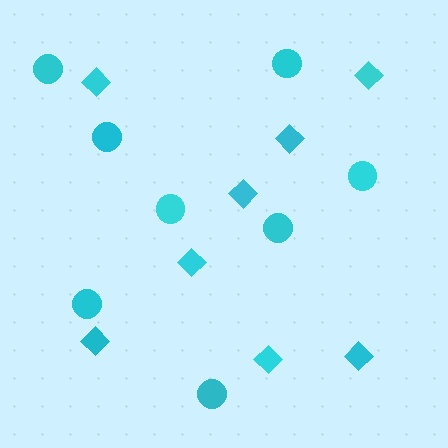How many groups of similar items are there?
There are 2 groups: one group of diamonds (8) and one group of circles (8).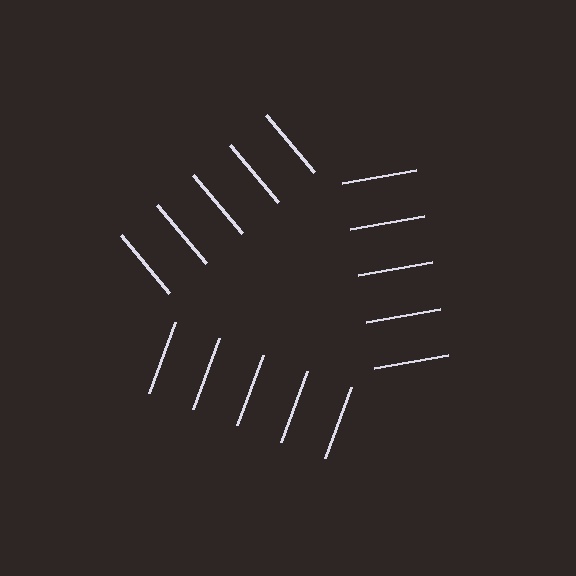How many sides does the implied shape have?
3 sides — the line-ends trace a triangle.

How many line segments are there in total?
15 — 5 along each of the 3 edges.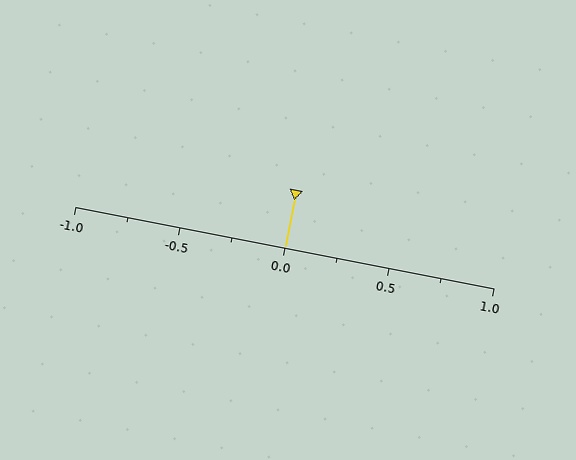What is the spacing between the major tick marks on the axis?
The major ticks are spaced 0.5 apart.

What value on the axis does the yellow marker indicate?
The marker indicates approximately 0.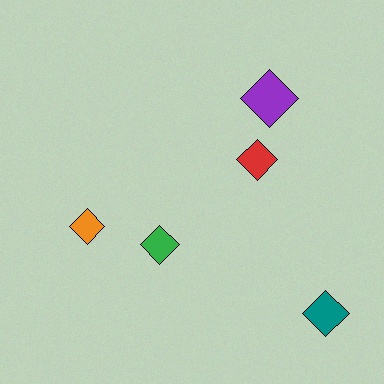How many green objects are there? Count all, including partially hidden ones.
There is 1 green object.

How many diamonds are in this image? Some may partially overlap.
There are 5 diamonds.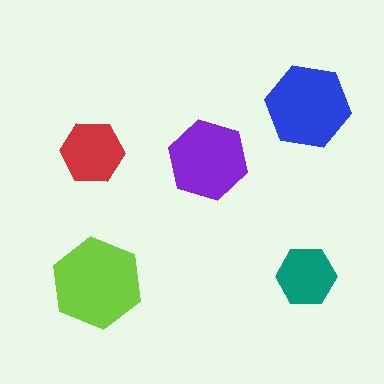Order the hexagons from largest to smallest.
the lime one, the blue one, the purple one, the red one, the teal one.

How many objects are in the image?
There are 5 objects in the image.